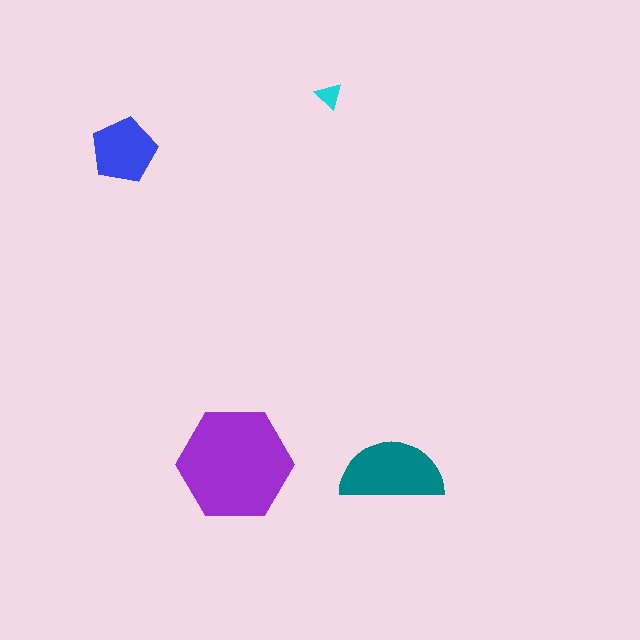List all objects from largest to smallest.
The purple hexagon, the teal semicircle, the blue pentagon, the cyan triangle.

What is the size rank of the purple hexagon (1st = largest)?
1st.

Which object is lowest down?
The teal semicircle is bottommost.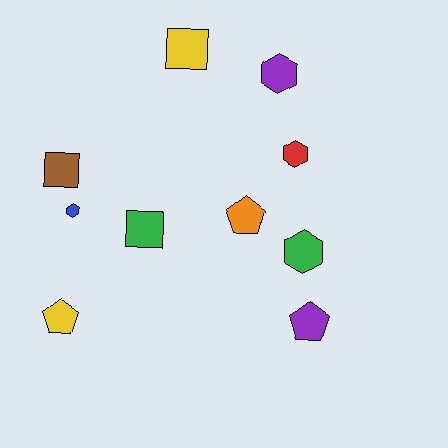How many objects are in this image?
There are 10 objects.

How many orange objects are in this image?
There is 1 orange object.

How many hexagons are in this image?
There are 4 hexagons.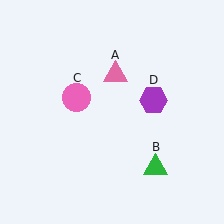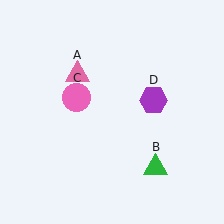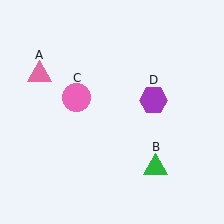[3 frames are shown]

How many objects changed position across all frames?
1 object changed position: pink triangle (object A).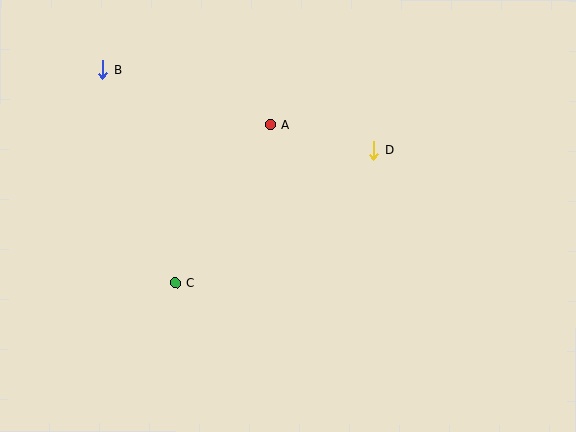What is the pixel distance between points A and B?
The distance between A and B is 177 pixels.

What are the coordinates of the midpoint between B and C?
The midpoint between B and C is at (139, 176).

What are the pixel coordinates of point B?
Point B is at (103, 70).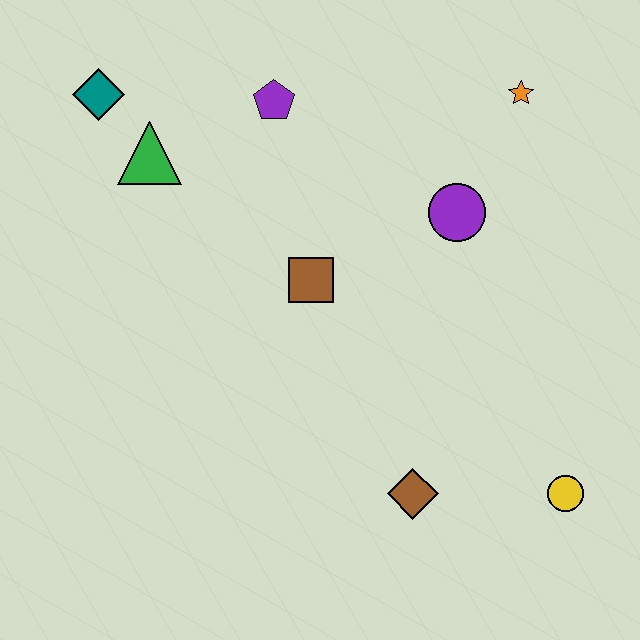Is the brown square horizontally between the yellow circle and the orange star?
No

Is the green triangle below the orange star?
Yes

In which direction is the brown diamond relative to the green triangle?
The brown diamond is below the green triangle.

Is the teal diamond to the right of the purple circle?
No